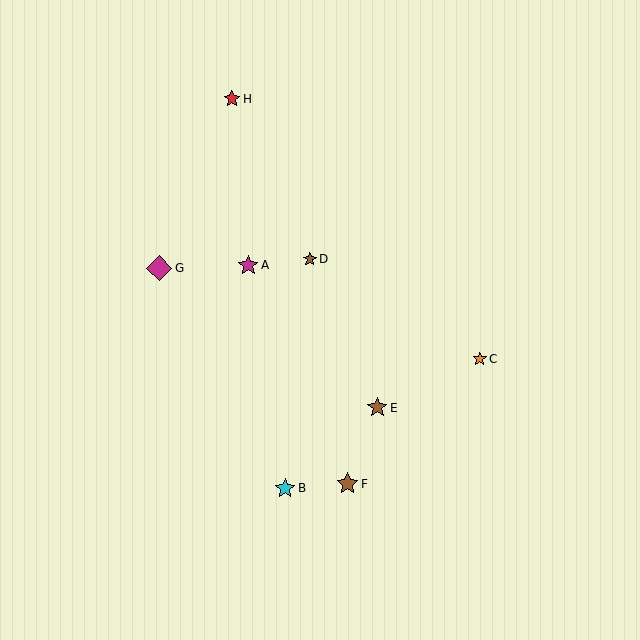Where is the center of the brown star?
The center of the brown star is at (377, 408).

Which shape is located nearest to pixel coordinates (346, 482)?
The brown star (labeled F) at (348, 484) is nearest to that location.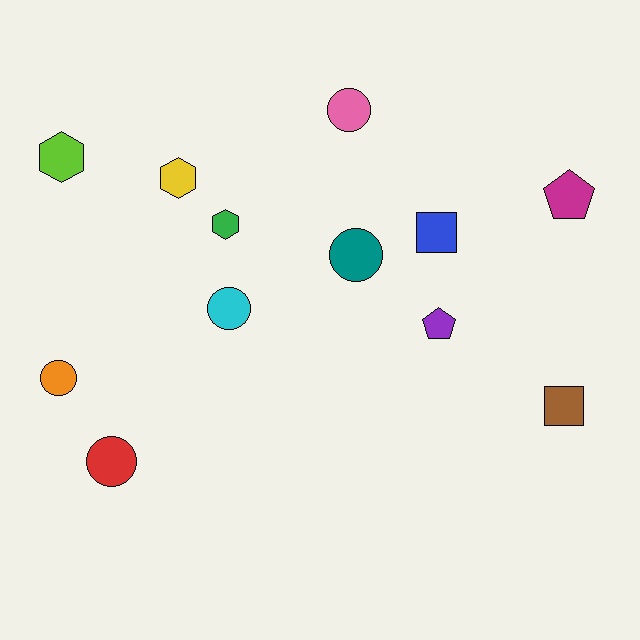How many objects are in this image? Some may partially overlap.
There are 12 objects.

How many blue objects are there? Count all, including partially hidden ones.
There is 1 blue object.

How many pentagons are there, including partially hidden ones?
There are 2 pentagons.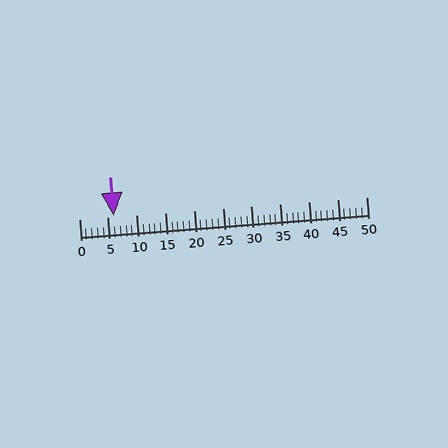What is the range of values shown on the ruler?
The ruler shows values from 0 to 50.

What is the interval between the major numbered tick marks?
The major tick marks are spaced 5 units apart.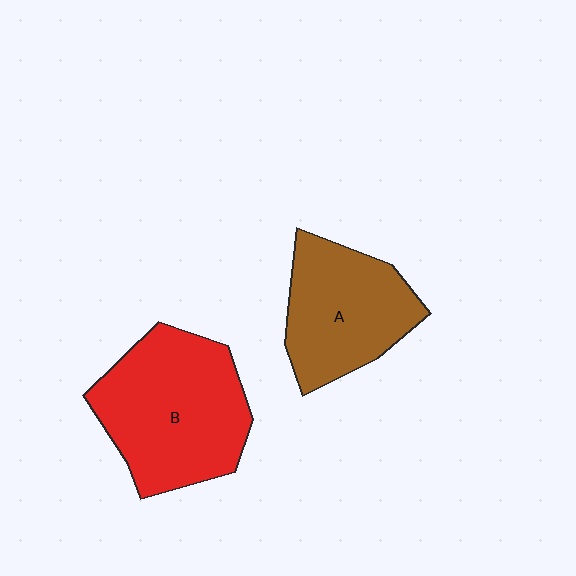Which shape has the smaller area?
Shape A (brown).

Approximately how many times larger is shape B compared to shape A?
Approximately 1.3 times.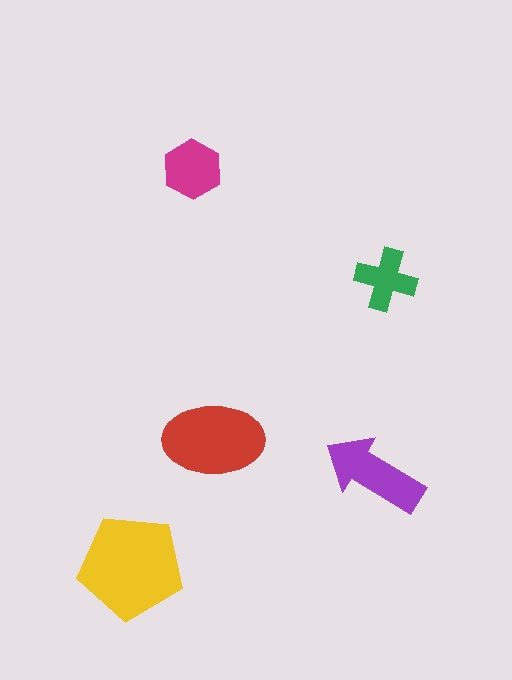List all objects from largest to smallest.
The yellow pentagon, the red ellipse, the purple arrow, the magenta hexagon, the green cross.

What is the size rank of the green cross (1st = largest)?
5th.